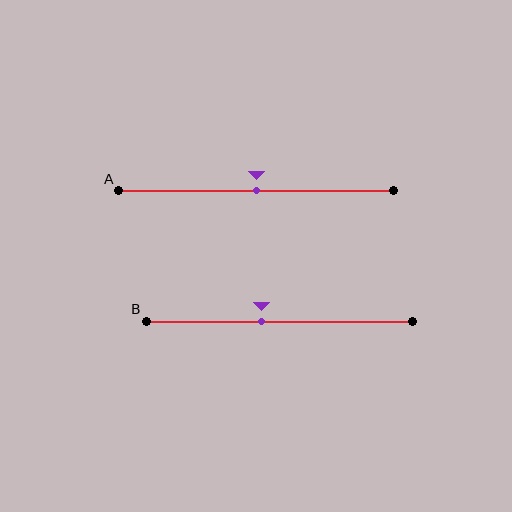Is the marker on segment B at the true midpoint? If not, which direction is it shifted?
No, the marker on segment B is shifted to the left by about 7% of the segment length.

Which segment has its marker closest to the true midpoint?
Segment A has its marker closest to the true midpoint.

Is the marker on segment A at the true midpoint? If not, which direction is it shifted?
Yes, the marker on segment A is at the true midpoint.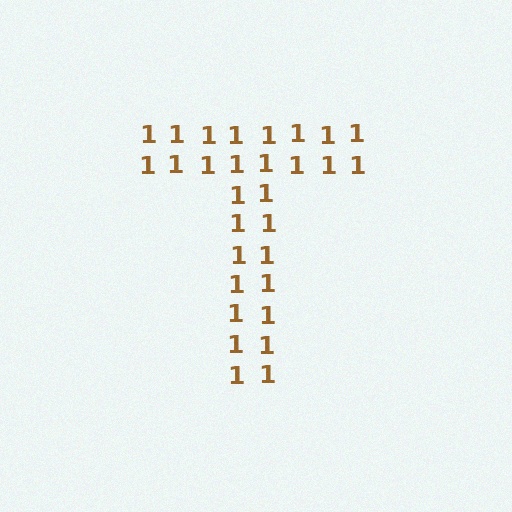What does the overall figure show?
The overall figure shows the letter T.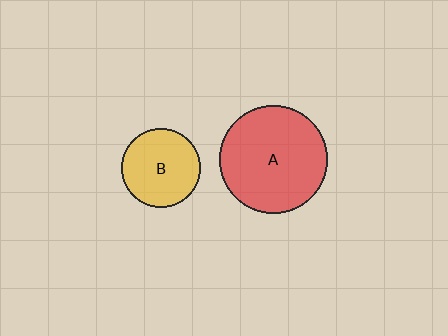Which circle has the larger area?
Circle A (red).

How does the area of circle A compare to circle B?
Approximately 1.9 times.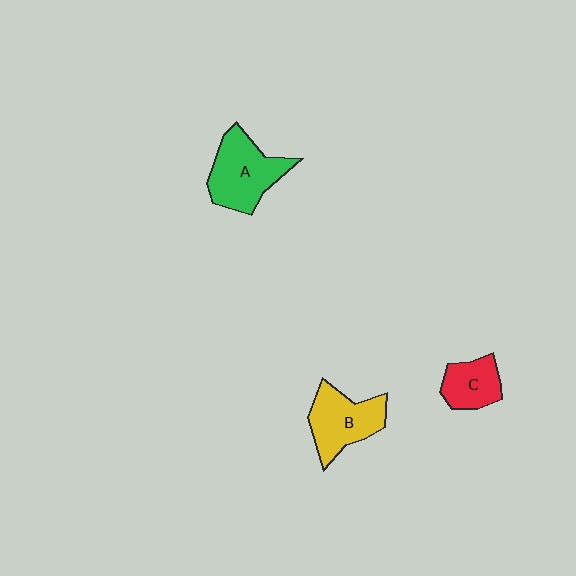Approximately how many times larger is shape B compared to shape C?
Approximately 1.5 times.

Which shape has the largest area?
Shape A (green).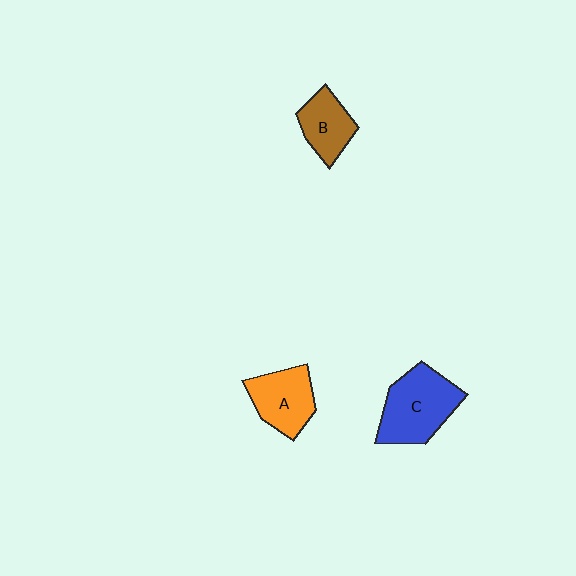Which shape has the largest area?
Shape C (blue).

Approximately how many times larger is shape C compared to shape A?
Approximately 1.3 times.